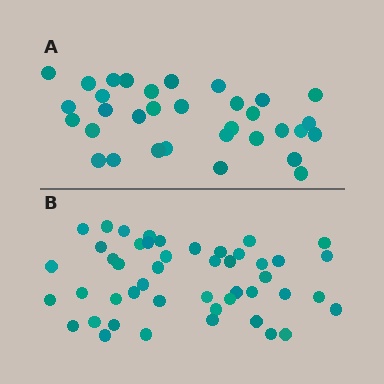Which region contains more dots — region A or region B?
Region B (the bottom region) has more dots.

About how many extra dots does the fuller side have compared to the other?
Region B has approximately 15 more dots than region A.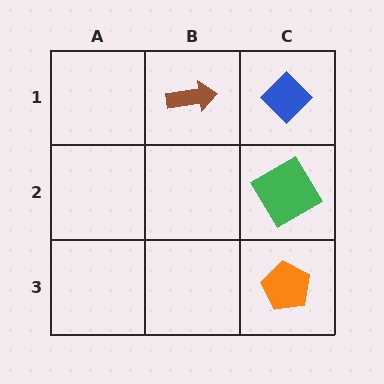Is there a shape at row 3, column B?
No, that cell is empty.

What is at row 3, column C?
An orange pentagon.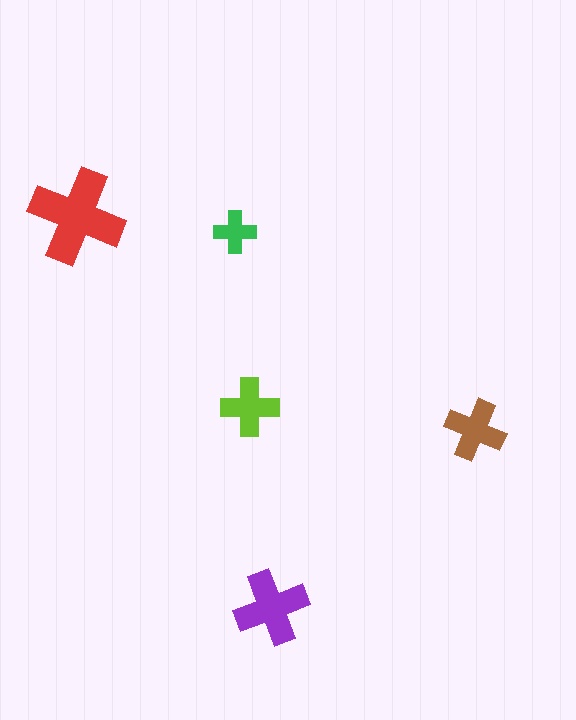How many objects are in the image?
There are 5 objects in the image.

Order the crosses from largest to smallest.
the red one, the purple one, the brown one, the lime one, the green one.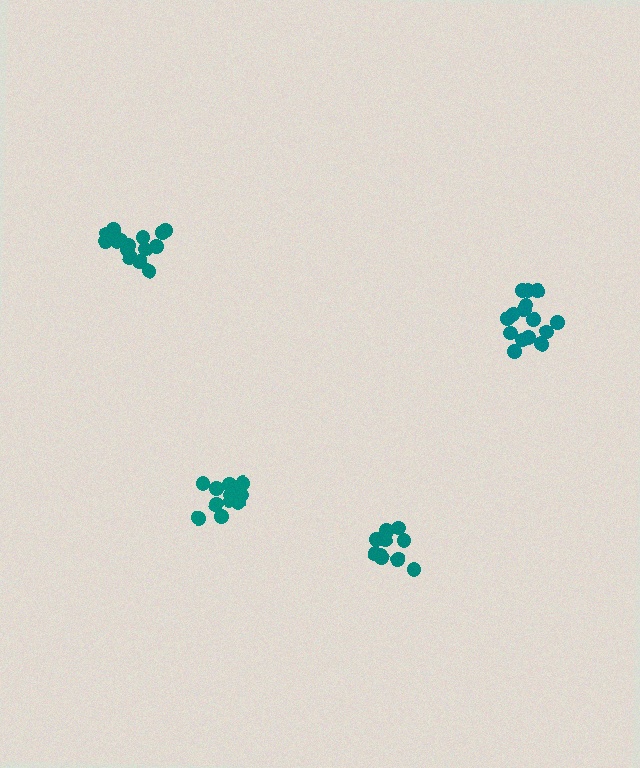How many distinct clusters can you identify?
There are 4 distinct clusters.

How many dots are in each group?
Group 1: 13 dots, Group 2: 15 dots, Group 3: 16 dots, Group 4: 10 dots (54 total).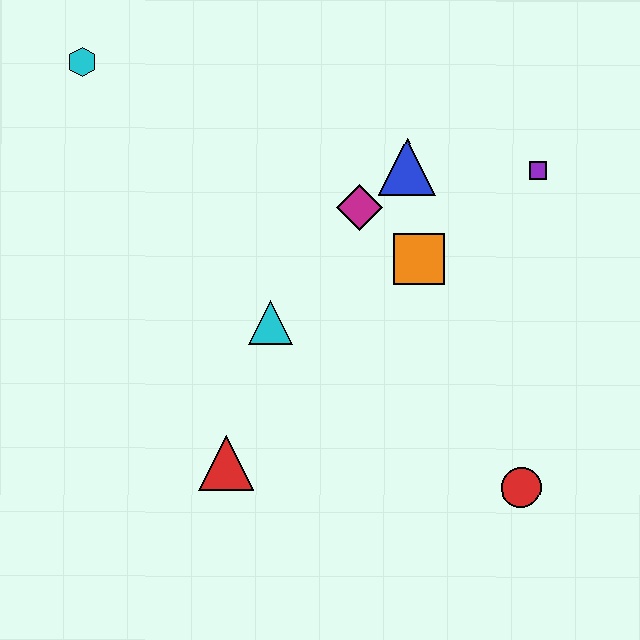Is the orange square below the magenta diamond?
Yes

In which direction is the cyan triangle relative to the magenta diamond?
The cyan triangle is below the magenta diamond.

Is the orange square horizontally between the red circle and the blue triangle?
Yes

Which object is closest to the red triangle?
The cyan triangle is closest to the red triangle.